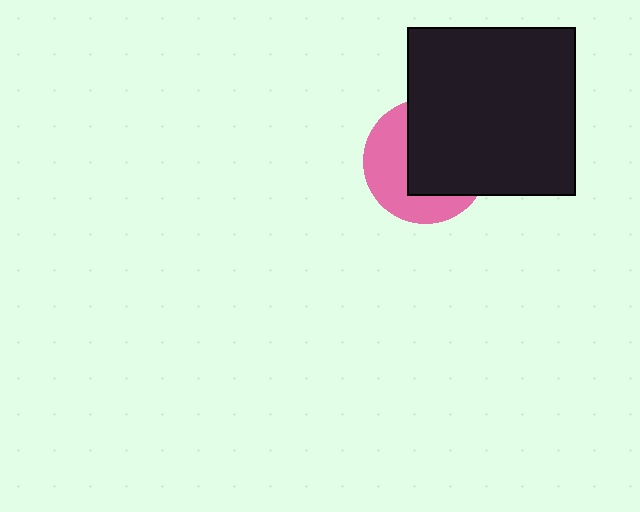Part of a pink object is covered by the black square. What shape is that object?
It is a circle.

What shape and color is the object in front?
The object in front is a black square.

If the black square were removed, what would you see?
You would see the complete pink circle.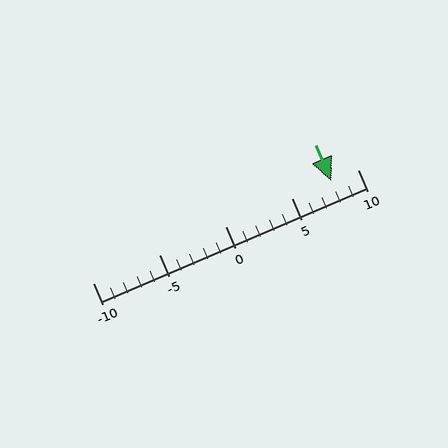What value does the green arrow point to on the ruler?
The green arrow points to approximately 8.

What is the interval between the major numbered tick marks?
The major tick marks are spaced 5 units apart.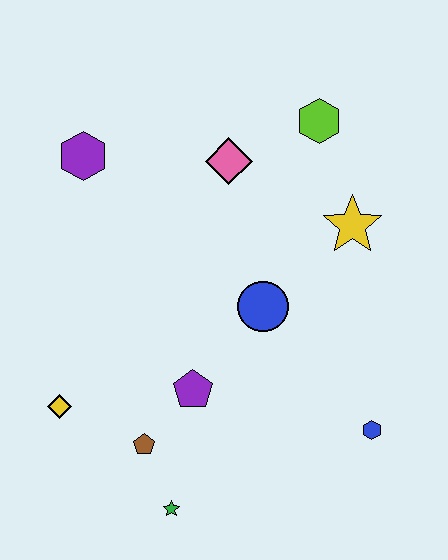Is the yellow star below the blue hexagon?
No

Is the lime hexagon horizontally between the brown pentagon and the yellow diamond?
No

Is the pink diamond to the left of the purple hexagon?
No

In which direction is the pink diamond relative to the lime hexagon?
The pink diamond is to the left of the lime hexagon.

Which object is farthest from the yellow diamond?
The lime hexagon is farthest from the yellow diamond.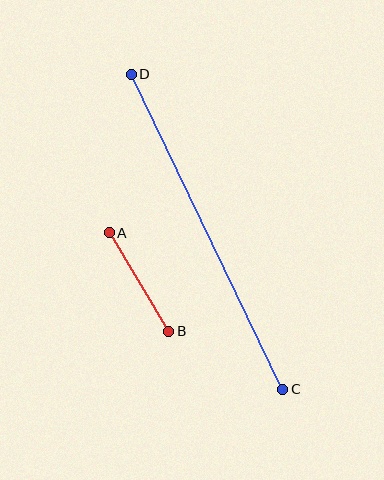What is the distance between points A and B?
The distance is approximately 115 pixels.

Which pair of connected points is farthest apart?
Points C and D are farthest apart.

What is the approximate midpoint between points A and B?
The midpoint is at approximately (139, 282) pixels.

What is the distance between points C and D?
The distance is approximately 350 pixels.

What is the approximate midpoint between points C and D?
The midpoint is at approximately (207, 232) pixels.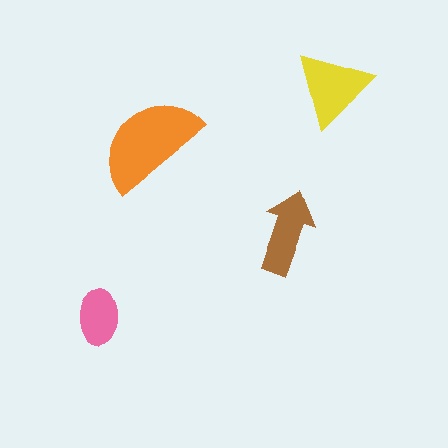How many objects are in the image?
There are 4 objects in the image.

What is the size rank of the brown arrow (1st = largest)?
3rd.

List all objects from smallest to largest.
The pink ellipse, the brown arrow, the yellow triangle, the orange semicircle.